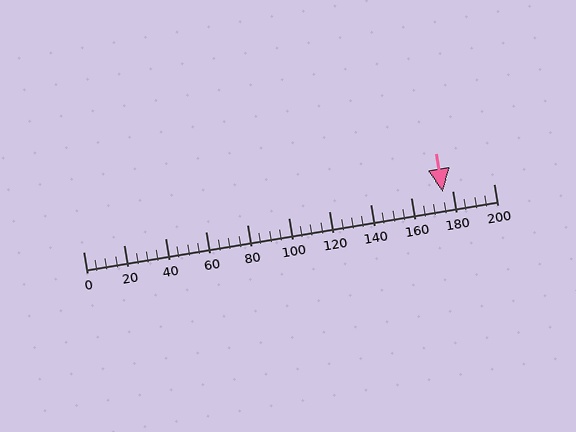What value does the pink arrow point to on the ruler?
The pink arrow points to approximately 175.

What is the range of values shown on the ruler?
The ruler shows values from 0 to 200.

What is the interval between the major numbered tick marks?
The major tick marks are spaced 20 units apart.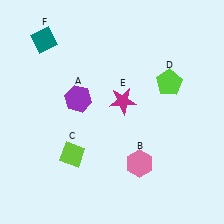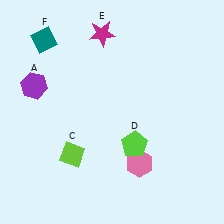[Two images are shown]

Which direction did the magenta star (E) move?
The magenta star (E) moved up.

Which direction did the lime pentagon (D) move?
The lime pentagon (D) moved down.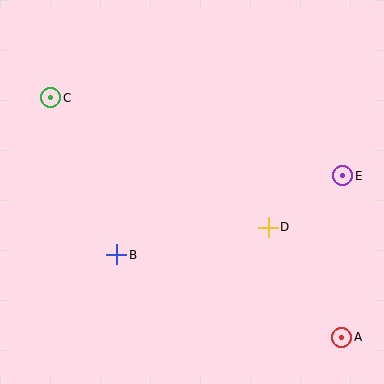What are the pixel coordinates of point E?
Point E is at (343, 176).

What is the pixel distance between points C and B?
The distance between C and B is 170 pixels.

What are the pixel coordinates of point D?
Point D is at (268, 227).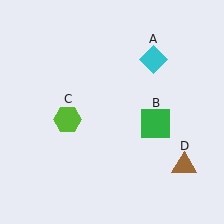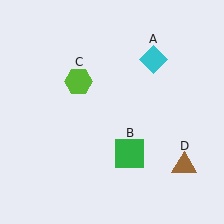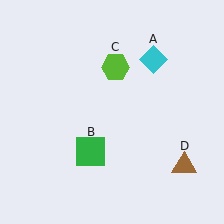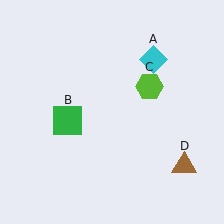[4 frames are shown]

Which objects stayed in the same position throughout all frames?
Cyan diamond (object A) and brown triangle (object D) remained stationary.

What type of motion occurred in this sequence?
The green square (object B), lime hexagon (object C) rotated clockwise around the center of the scene.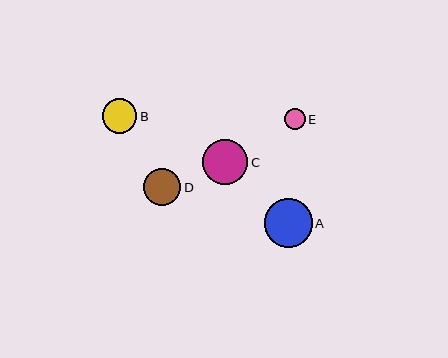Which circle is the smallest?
Circle E is the smallest with a size of approximately 21 pixels.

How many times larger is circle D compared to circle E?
Circle D is approximately 1.8 times the size of circle E.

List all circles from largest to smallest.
From largest to smallest: A, C, D, B, E.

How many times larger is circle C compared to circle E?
Circle C is approximately 2.2 times the size of circle E.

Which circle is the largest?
Circle A is the largest with a size of approximately 48 pixels.